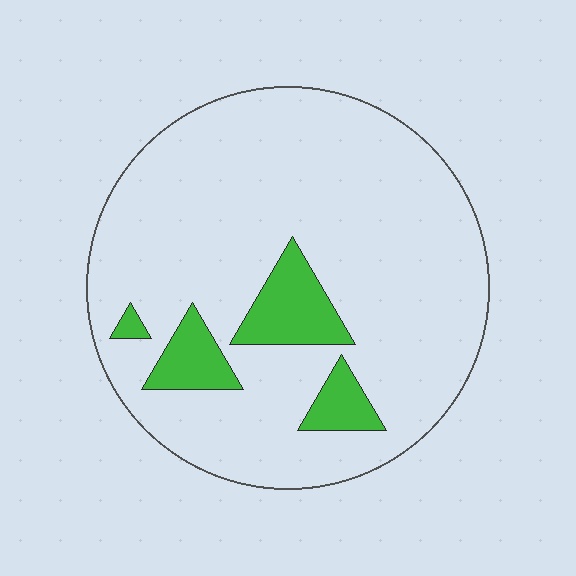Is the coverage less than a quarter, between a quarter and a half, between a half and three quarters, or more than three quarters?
Less than a quarter.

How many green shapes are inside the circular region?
4.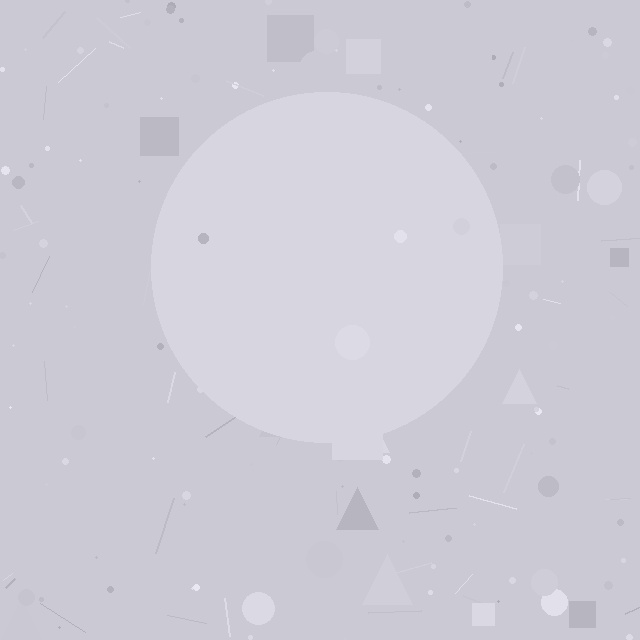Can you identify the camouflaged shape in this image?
The camouflaged shape is a circle.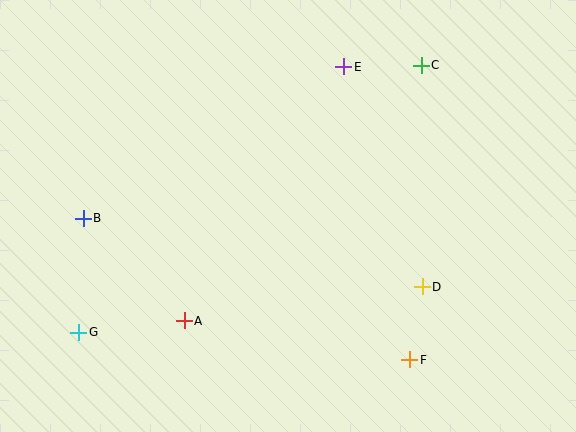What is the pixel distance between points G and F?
The distance between G and F is 332 pixels.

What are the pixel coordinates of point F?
Point F is at (410, 360).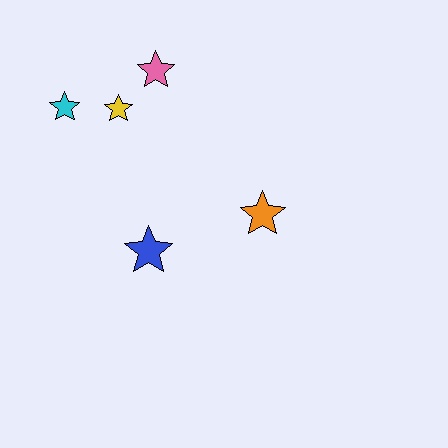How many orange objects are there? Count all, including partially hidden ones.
There is 1 orange object.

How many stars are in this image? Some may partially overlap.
There are 5 stars.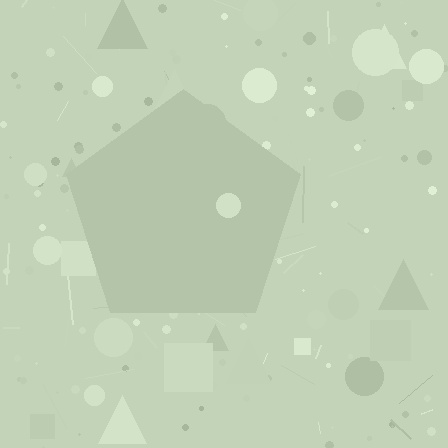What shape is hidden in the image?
A pentagon is hidden in the image.